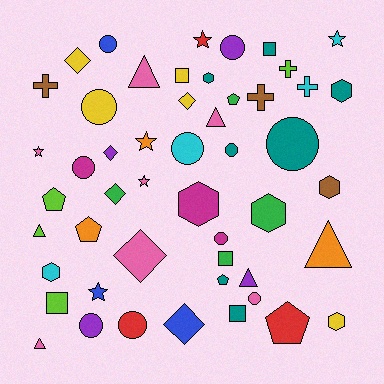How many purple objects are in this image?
There are 4 purple objects.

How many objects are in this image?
There are 50 objects.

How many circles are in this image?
There are 11 circles.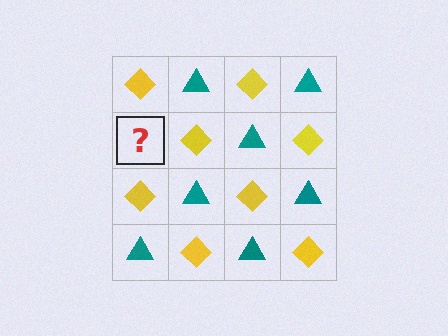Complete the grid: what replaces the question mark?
The question mark should be replaced with a teal triangle.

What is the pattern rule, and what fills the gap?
The rule is that it alternates yellow diamond and teal triangle in a checkerboard pattern. The gap should be filled with a teal triangle.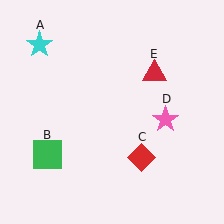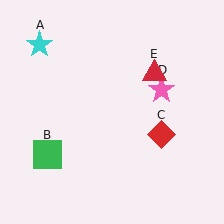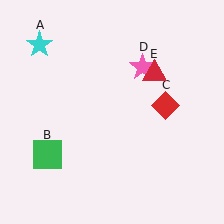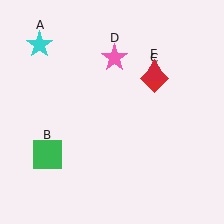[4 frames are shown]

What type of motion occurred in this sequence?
The red diamond (object C), pink star (object D) rotated counterclockwise around the center of the scene.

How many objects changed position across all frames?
2 objects changed position: red diamond (object C), pink star (object D).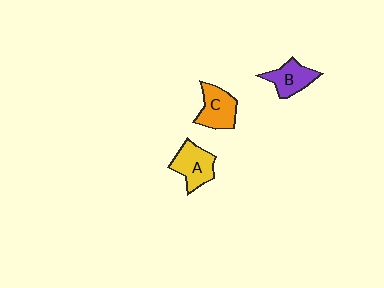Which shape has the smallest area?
Shape B (purple).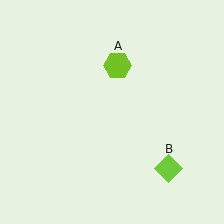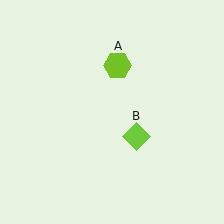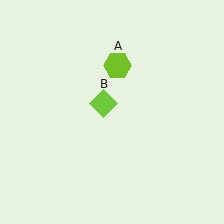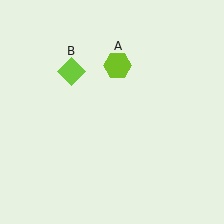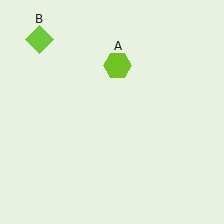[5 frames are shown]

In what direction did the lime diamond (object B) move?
The lime diamond (object B) moved up and to the left.